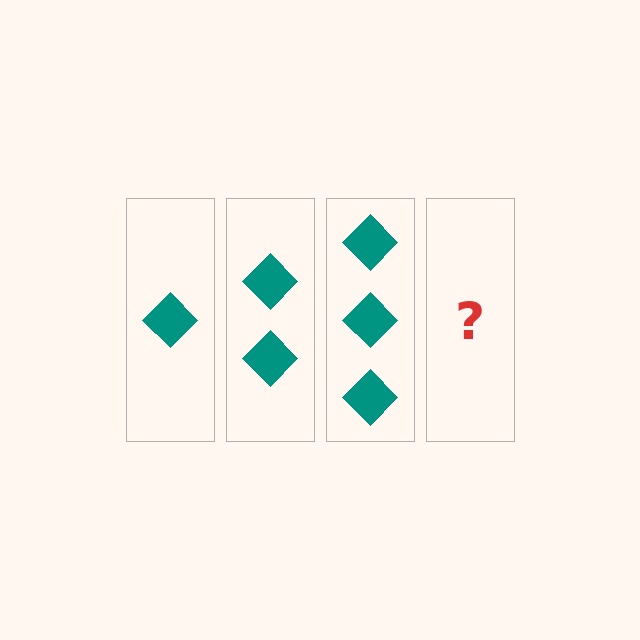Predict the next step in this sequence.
The next step is 4 diamonds.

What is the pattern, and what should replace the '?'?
The pattern is that each step adds one more diamond. The '?' should be 4 diamonds.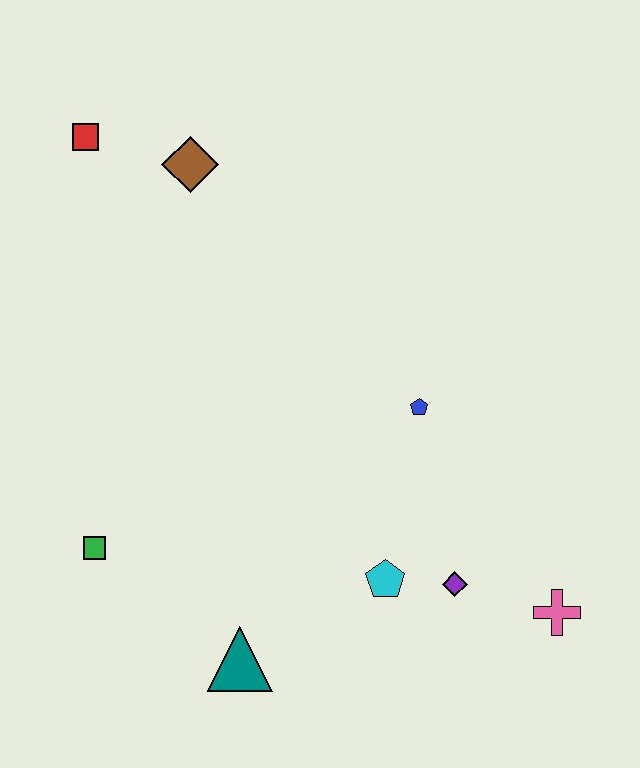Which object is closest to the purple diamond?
The cyan pentagon is closest to the purple diamond.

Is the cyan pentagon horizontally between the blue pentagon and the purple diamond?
No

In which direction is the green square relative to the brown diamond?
The green square is below the brown diamond.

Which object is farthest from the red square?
The pink cross is farthest from the red square.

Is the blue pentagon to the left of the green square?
No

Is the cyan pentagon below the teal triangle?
No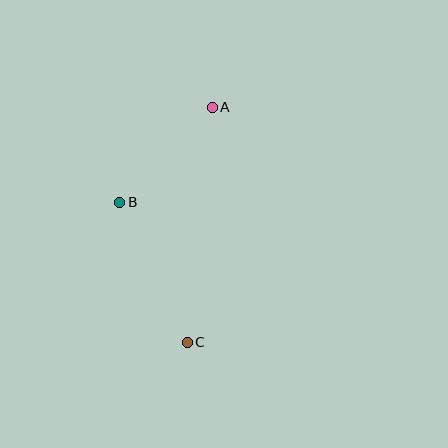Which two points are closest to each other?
Points A and B are closest to each other.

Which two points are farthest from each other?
Points A and C are farthest from each other.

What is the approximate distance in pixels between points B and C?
The distance between B and C is approximately 155 pixels.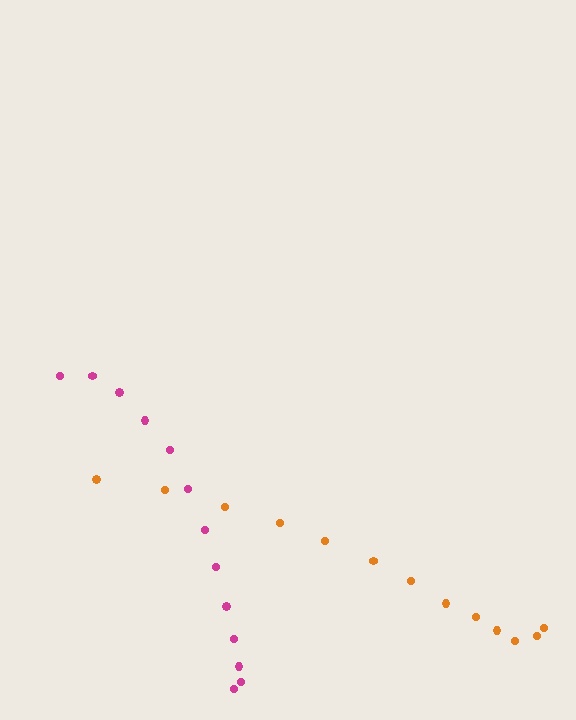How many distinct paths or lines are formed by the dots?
There are 2 distinct paths.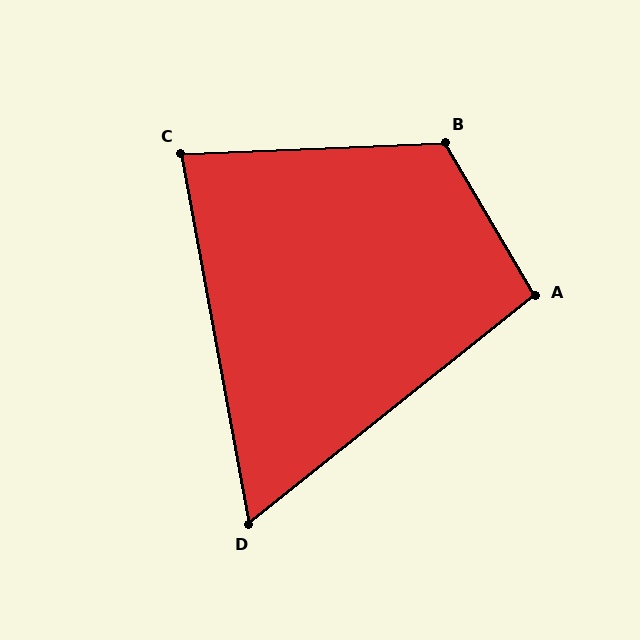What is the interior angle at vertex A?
Approximately 98 degrees (obtuse).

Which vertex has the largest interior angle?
B, at approximately 118 degrees.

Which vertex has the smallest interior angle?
D, at approximately 62 degrees.